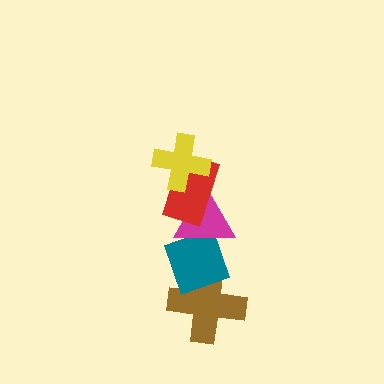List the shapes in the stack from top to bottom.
From top to bottom: the yellow cross, the red rectangle, the magenta triangle, the teal diamond, the brown cross.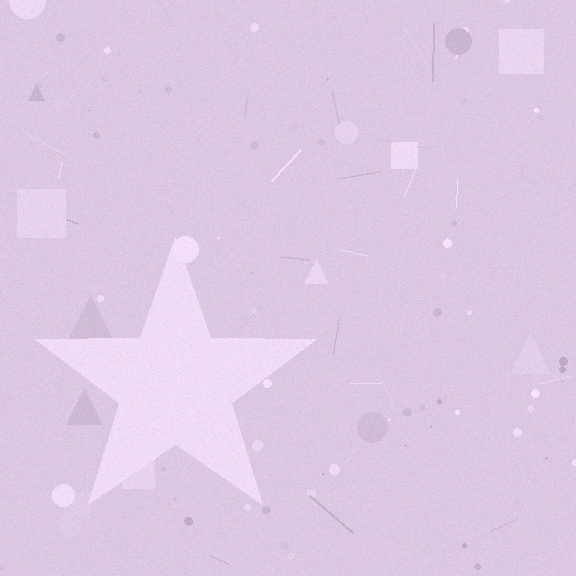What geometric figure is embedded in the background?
A star is embedded in the background.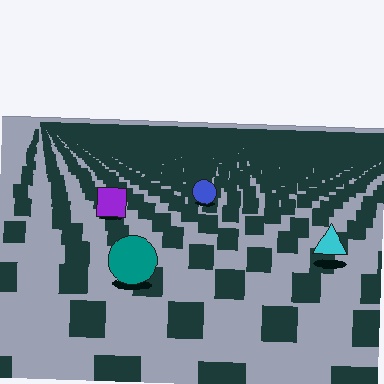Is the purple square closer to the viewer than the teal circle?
No. The teal circle is closer — you can tell from the texture gradient: the ground texture is coarser near it.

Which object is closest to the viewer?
The teal circle is closest. The texture marks near it are larger and more spread out.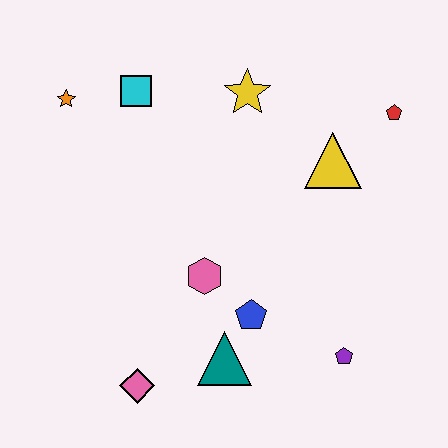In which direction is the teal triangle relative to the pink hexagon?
The teal triangle is below the pink hexagon.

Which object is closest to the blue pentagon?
The teal triangle is closest to the blue pentagon.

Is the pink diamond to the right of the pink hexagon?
No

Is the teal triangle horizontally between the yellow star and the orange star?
Yes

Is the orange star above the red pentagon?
Yes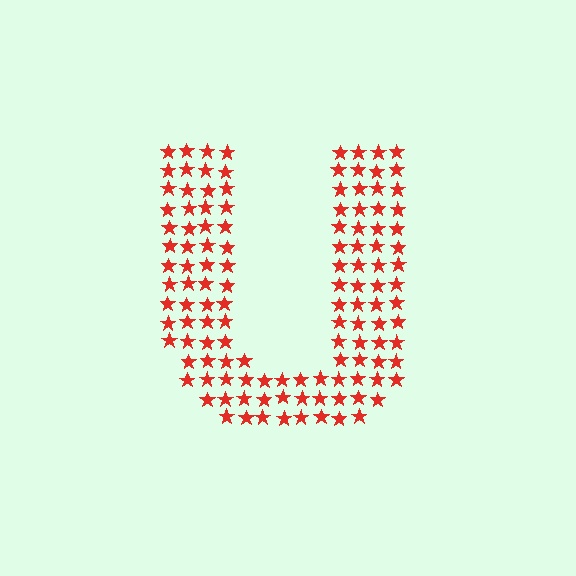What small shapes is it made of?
It is made of small stars.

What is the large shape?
The large shape is the letter U.